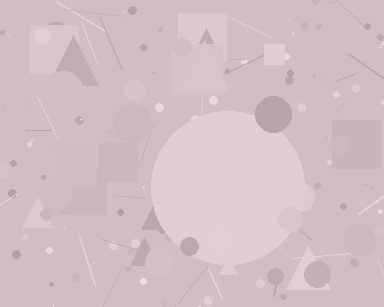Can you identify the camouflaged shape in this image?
The camouflaged shape is a circle.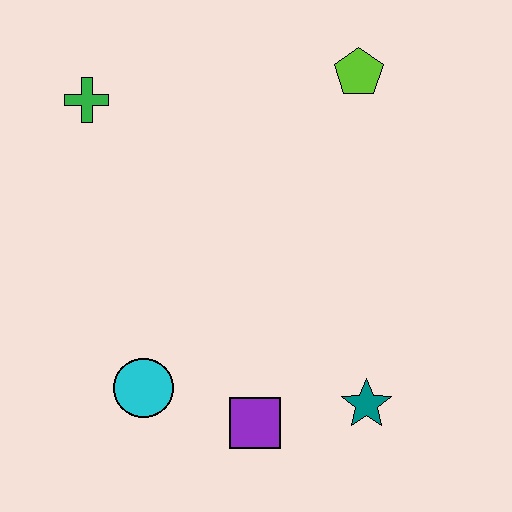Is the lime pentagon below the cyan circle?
No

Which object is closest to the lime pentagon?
The green cross is closest to the lime pentagon.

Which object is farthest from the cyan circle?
The lime pentagon is farthest from the cyan circle.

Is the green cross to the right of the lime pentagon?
No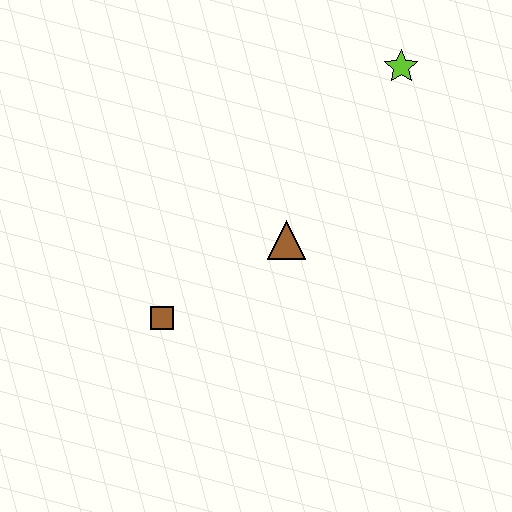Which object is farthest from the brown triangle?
The lime star is farthest from the brown triangle.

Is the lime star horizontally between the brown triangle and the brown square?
No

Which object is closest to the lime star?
The brown triangle is closest to the lime star.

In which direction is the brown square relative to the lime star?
The brown square is below the lime star.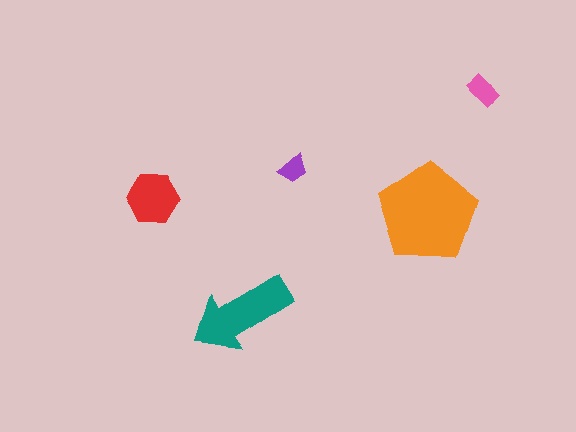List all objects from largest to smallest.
The orange pentagon, the teal arrow, the red hexagon, the pink rectangle, the purple trapezoid.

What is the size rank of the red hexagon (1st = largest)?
3rd.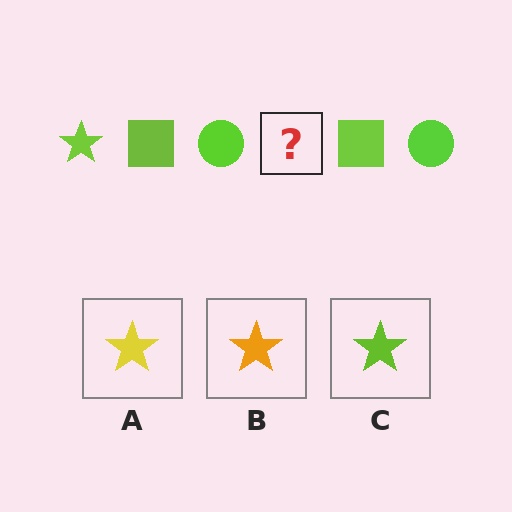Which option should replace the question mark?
Option C.